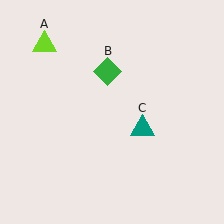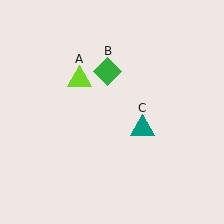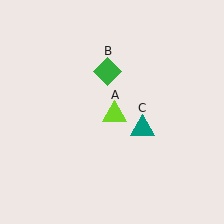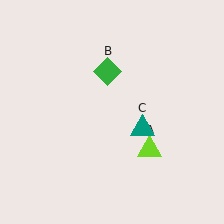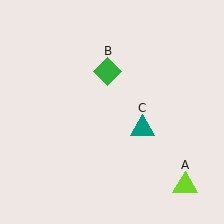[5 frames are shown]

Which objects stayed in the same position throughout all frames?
Green diamond (object B) and teal triangle (object C) remained stationary.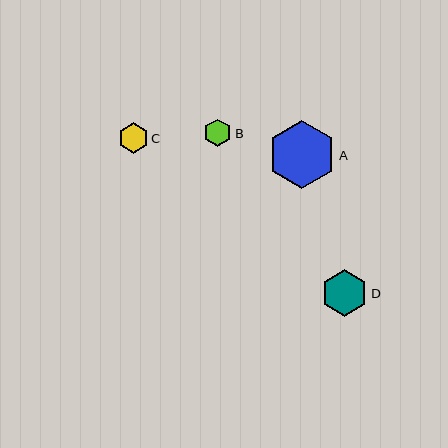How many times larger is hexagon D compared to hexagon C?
Hexagon D is approximately 1.5 times the size of hexagon C.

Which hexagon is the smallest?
Hexagon B is the smallest with a size of approximately 28 pixels.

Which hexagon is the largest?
Hexagon A is the largest with a size of approximately 68 pixels.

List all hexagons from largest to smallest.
From largest to smallest: A, D, C, B.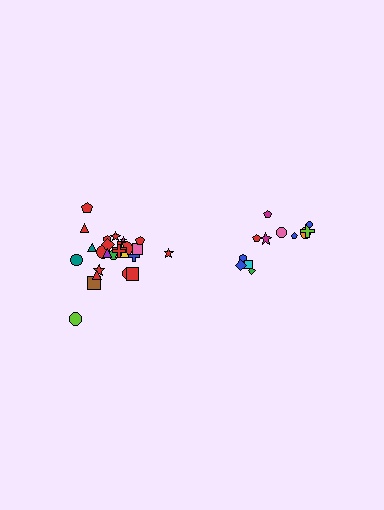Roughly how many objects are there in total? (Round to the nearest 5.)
Roughly 35 objects in total.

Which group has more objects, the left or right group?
The left group.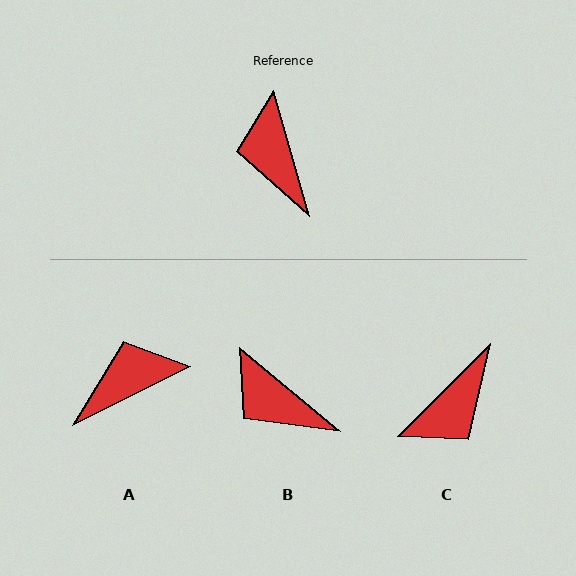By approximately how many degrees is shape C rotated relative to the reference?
Approximately 119 degrees counter-clockwise.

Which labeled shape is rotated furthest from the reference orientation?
C, about 119 degrees away.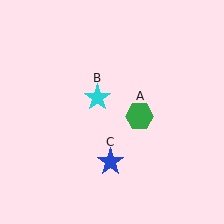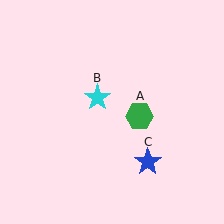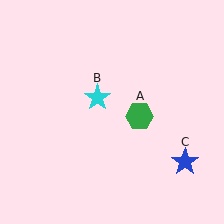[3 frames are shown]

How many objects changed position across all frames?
1 object changed position: blue star (object C).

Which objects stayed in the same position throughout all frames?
Green hexagon (object A) and cyan star (object B) remained stationary.